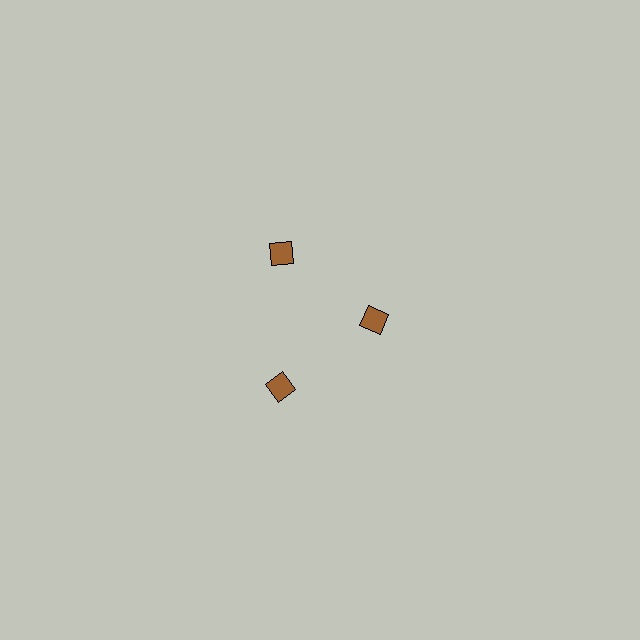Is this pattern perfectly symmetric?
No. The 3 brown squares are arranged in a ring, but one element near the 3 o'clock position is pulled inward toward the center, breaking the 3-fold rotational symmetry.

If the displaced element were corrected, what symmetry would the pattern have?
It would have 3-fold rotational symmetry — the pattern would map onto itself every 120 degrees.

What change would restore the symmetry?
The symmetry would be restored by moving it outward, back onto the ring so that all 3 squares sit at equal angles and equal distance from the center.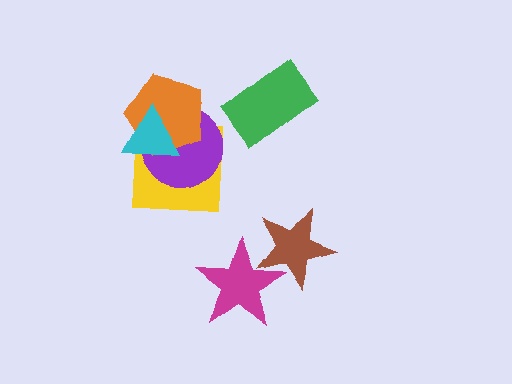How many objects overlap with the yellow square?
3 objects overlap with the yellow square.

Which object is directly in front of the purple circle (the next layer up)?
The orange pentagon is directly in front of the purple circle.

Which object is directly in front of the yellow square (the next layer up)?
The purple circle is directly in front of the yellow square.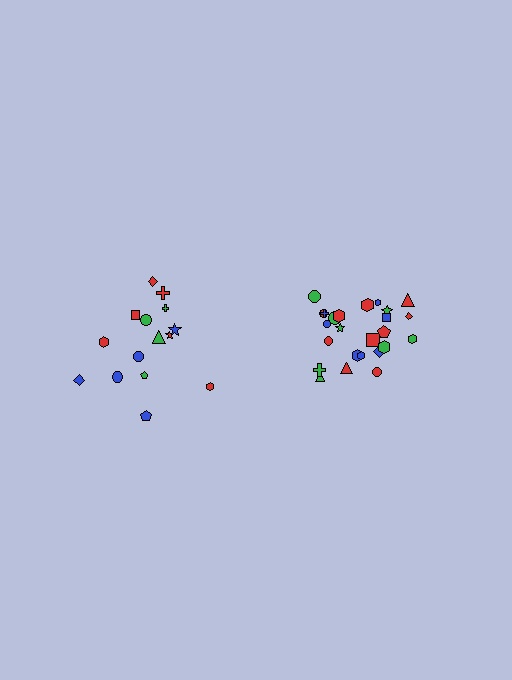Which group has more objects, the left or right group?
The right group.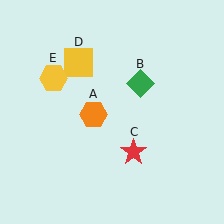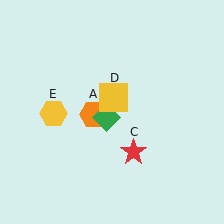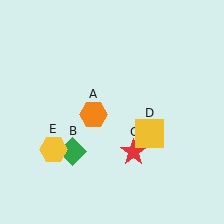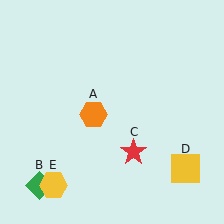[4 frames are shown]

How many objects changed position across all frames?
3 objects changed position: green diamond (object B), yellow square (object D), yellow hexagon (object E).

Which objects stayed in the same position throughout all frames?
Orange hexagon (object A) and red star (object C) remained stationary.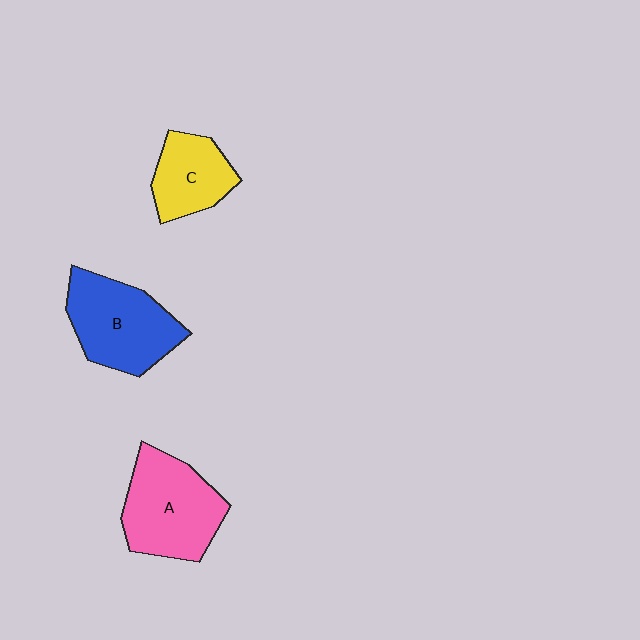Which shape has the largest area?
Shape A (pink).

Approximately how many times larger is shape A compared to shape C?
Approximately 1.6 times.